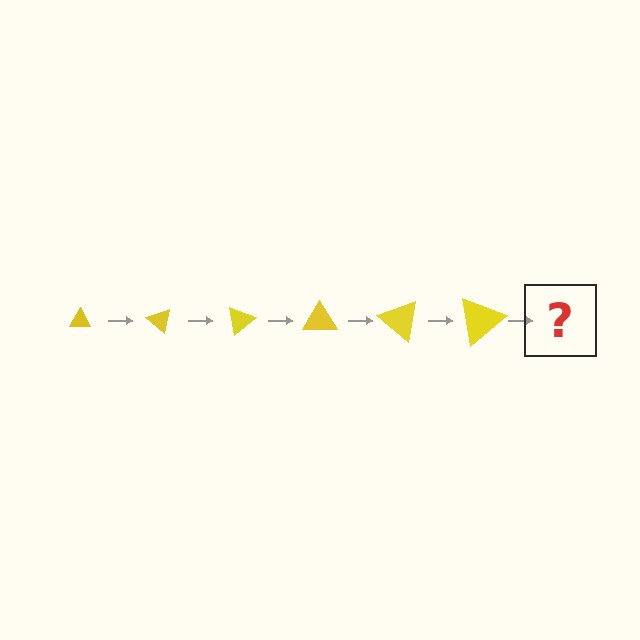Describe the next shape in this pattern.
It should be a triangle, larger than the previous one and rotated 240 degrees from the start.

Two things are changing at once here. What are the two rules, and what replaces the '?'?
The two rules are that the triangle grows larger each step and it rotates 40 degrees each step. The '?' should be a triangle, larger than the previous one and rotated 240 degrees from the start.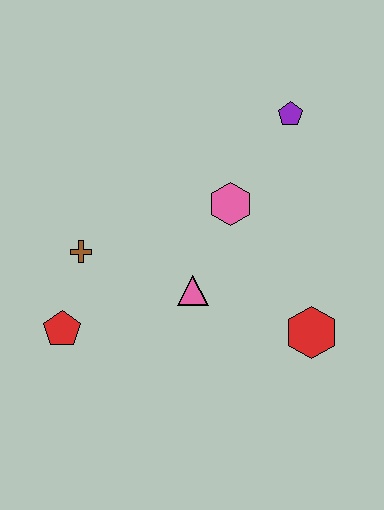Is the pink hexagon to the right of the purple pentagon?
No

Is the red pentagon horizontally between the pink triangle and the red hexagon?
No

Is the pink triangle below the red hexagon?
No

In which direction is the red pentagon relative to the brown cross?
The red pentagon is below the brown cross.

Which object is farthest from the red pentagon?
The purple pentagon is farthest from the red pentagon.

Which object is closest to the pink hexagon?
The pink triangle is closest to the pink hexagon.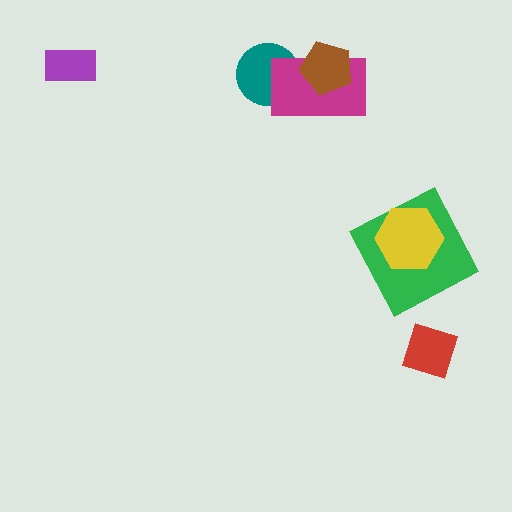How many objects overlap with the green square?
1 object overlaps with the green square.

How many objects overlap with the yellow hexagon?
1 object overlaps with the yellow hexagon.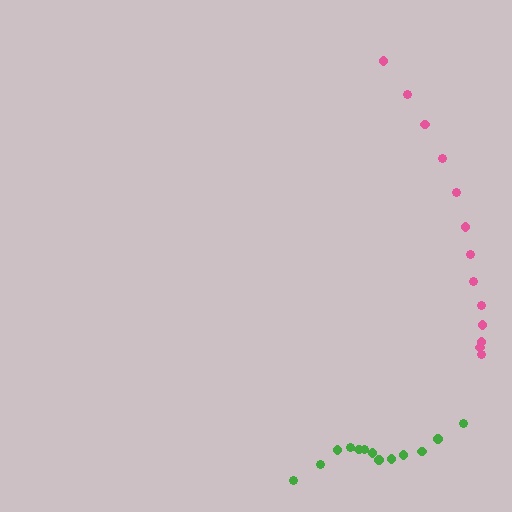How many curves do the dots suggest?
There are 2 distinct paths.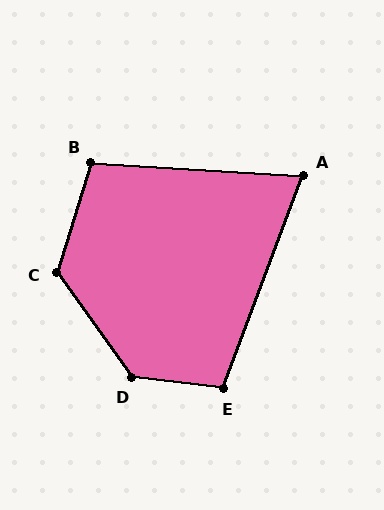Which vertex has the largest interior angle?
D, at approximately 132 degrees.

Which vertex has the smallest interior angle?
A, at approximately 73 degrees.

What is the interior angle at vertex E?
Approximately 104 degrees (obtuse).